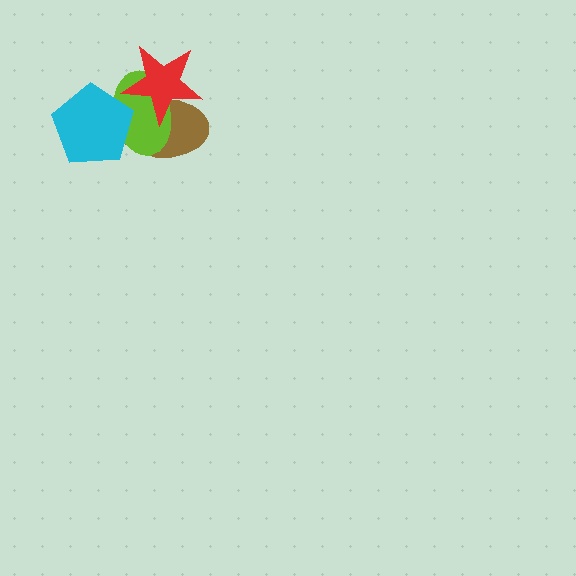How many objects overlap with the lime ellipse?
3 objects overlap with the lime ellipse.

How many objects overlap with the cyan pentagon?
2 objects overlap with the cyan pentagon.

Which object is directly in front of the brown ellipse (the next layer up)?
The lime ellipse is directly in front of the brown ellipse.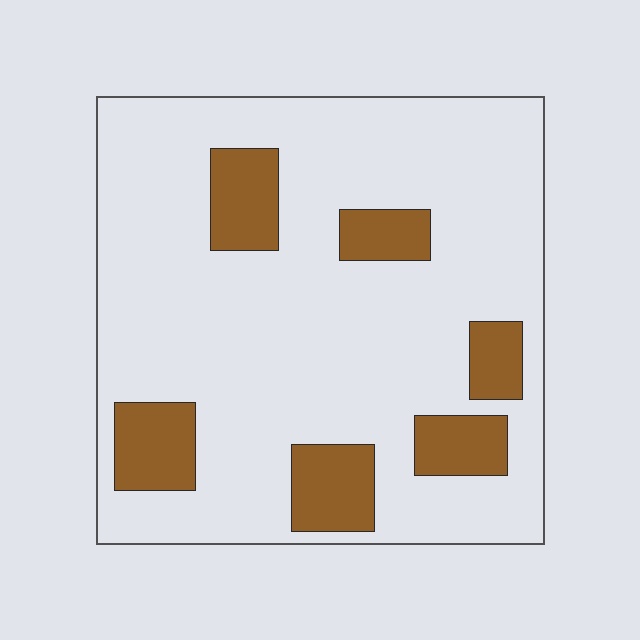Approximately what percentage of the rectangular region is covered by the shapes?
Approximately 20%.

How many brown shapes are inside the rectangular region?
6.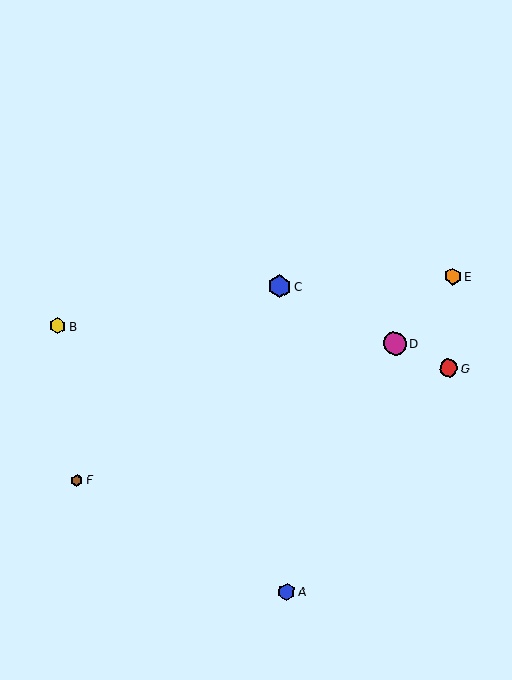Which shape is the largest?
The magenta circle (labeled D) is the largest.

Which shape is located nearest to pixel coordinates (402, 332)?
The magenta circle (labeled D) at (395, 344) is nearest to that location.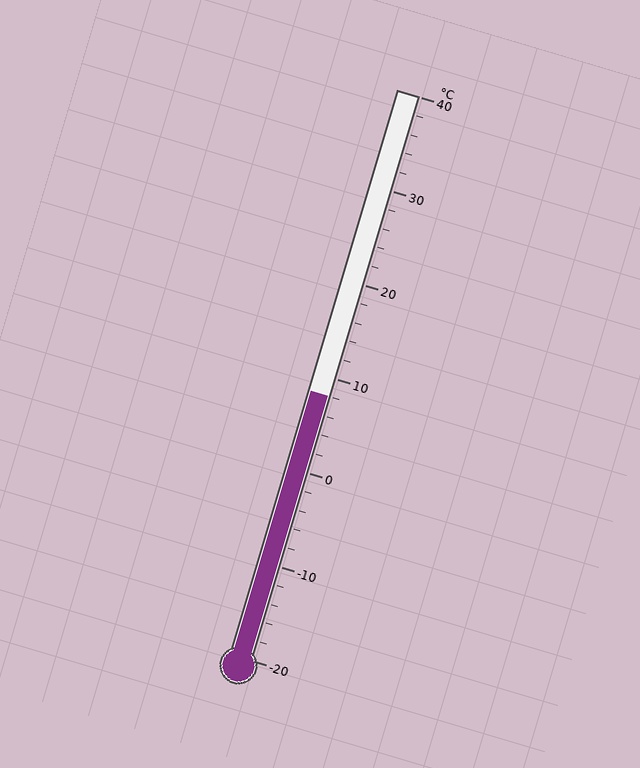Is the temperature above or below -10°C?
The temperature is above -10°C.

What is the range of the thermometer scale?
The thermometer scale ranges from -20°C to 40°C.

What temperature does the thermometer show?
The thermometer shows approximately 8°C.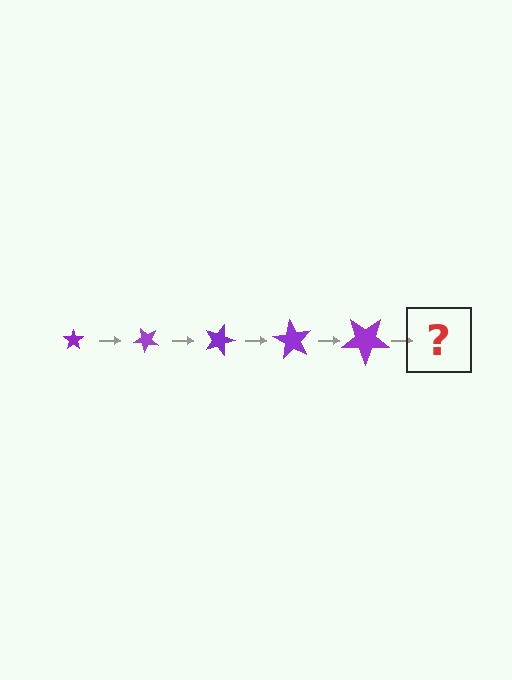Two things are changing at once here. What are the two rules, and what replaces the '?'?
The two rules are that the star grows larger each step and it rotates 45 degrees each step. The '?' should be a star, larger than the previous one and rotated 225 degrees from the start.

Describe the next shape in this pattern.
It should be a star, larger than the previous one and rotated 225 degrees from the start.